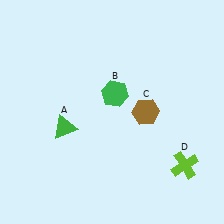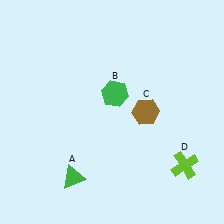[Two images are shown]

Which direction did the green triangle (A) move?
The green triangle (A) moved down.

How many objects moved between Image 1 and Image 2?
1 object moved between the two images.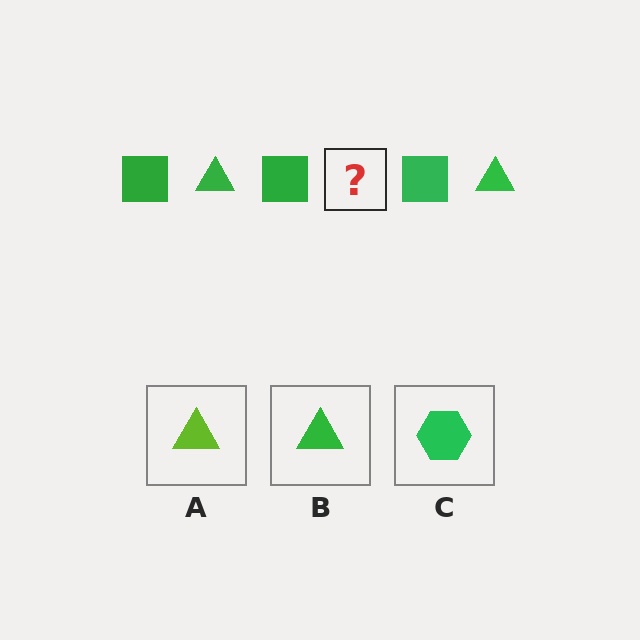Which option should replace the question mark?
Option B.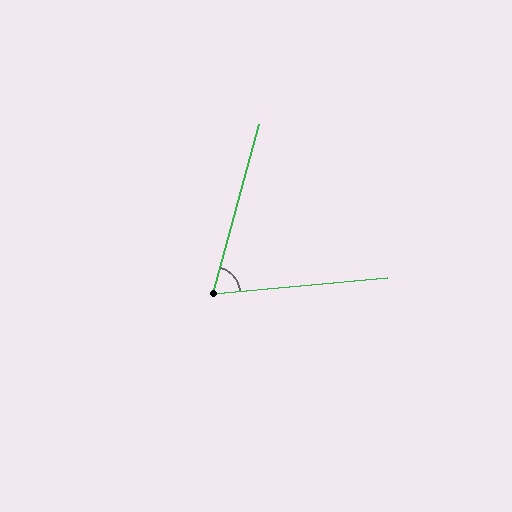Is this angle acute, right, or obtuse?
It is acute.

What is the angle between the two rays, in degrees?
Approximately 69 degrees.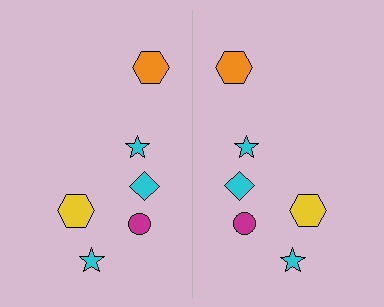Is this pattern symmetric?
Yes, this pattern has bilateral (reflection) symmetry.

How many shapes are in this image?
There are 12 shapes in this image.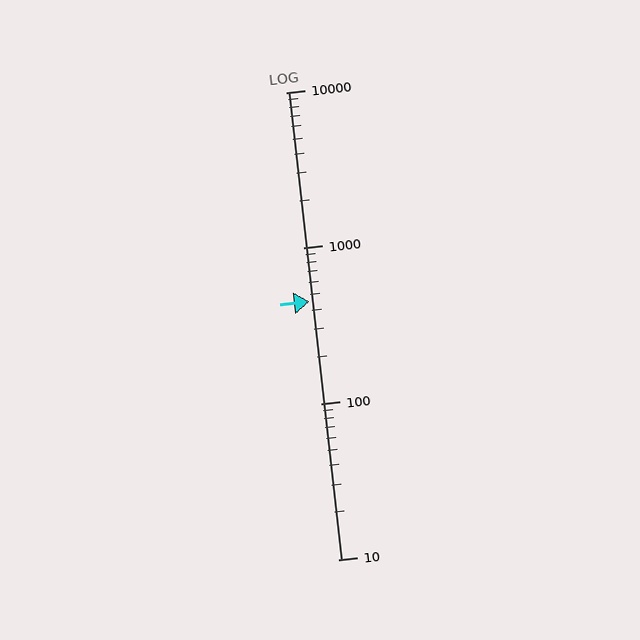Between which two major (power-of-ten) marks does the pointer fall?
The pointer is between 100 and 1000.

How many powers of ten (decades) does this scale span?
The scale spans 3 decades, from 10 to 10000.